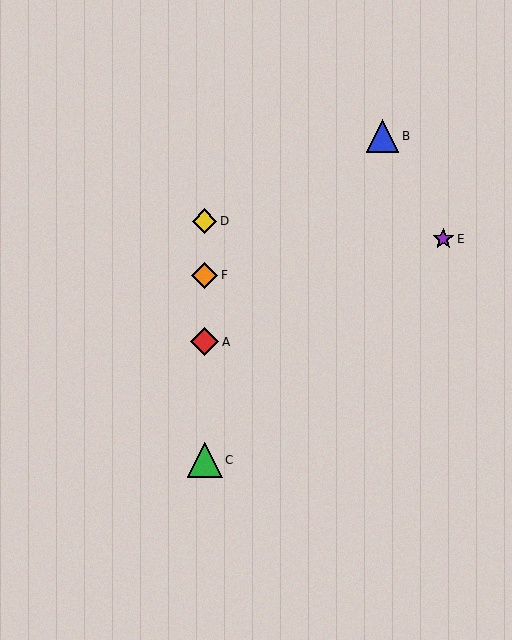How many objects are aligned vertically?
4 objects (A, C, D, F) are aligned vertically.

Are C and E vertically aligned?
No, C is at x≈205 and E is at x≈443.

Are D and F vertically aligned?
Yes, both are at x≈205.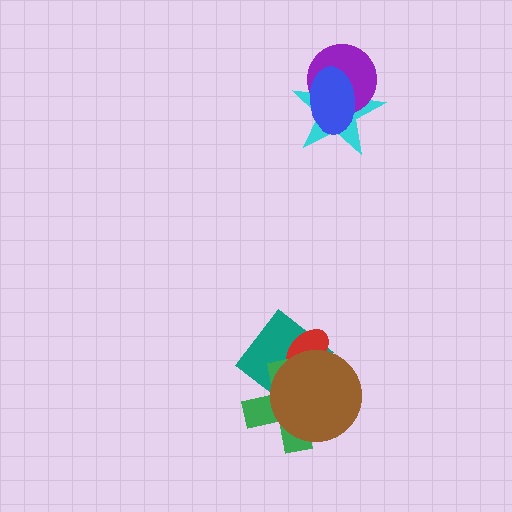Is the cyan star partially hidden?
Yes, it is partially covered by another shape.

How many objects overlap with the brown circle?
3 objects overlap with the brown circle.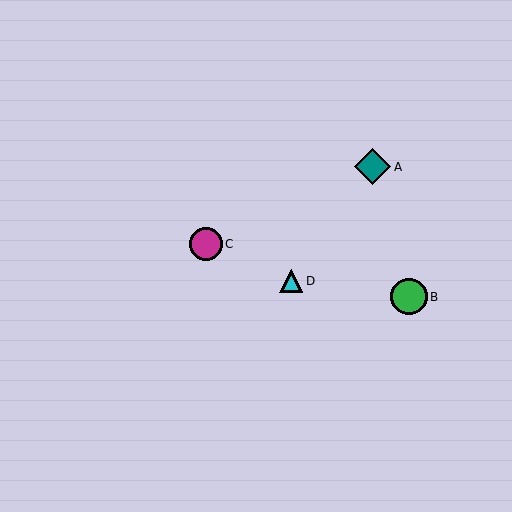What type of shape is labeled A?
Shape A is a teal diamond.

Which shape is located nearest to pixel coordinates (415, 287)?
The green circle (labeled B) at (409, 297) is nearest to that location.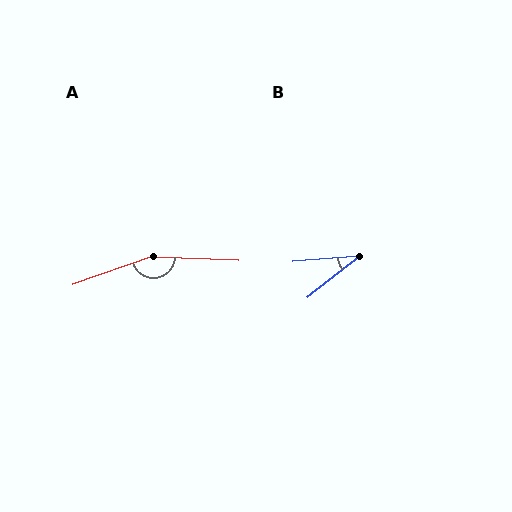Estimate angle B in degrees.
Approximately 33 degrees.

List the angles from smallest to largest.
B (33°), A (158°).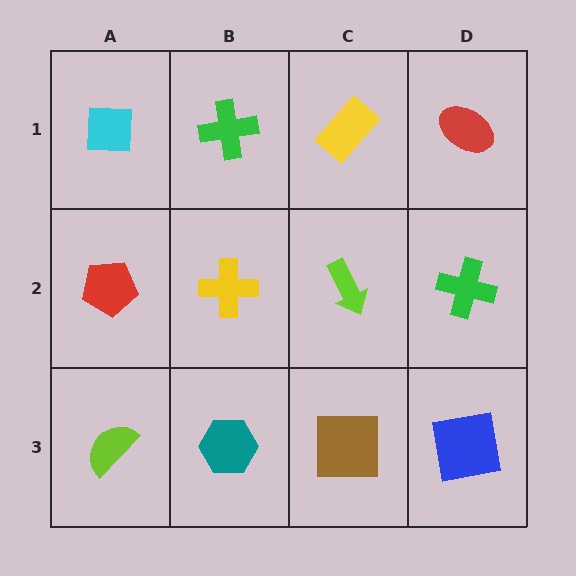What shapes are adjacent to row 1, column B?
A yellow cross (row 2, column B), a cyan square (row 1, column A), a yellow rectangle (row 1, column C).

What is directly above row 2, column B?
A green cross.